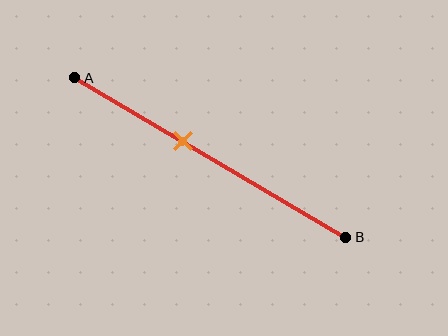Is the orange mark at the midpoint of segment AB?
No, the mark is at about 40% from A, not at the 50% midpoint.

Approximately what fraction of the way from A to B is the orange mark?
The orange mark is approximately 40% of the way from A to B.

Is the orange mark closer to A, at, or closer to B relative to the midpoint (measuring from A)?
The orange mark is closer to point A than the midpoint of segment AB.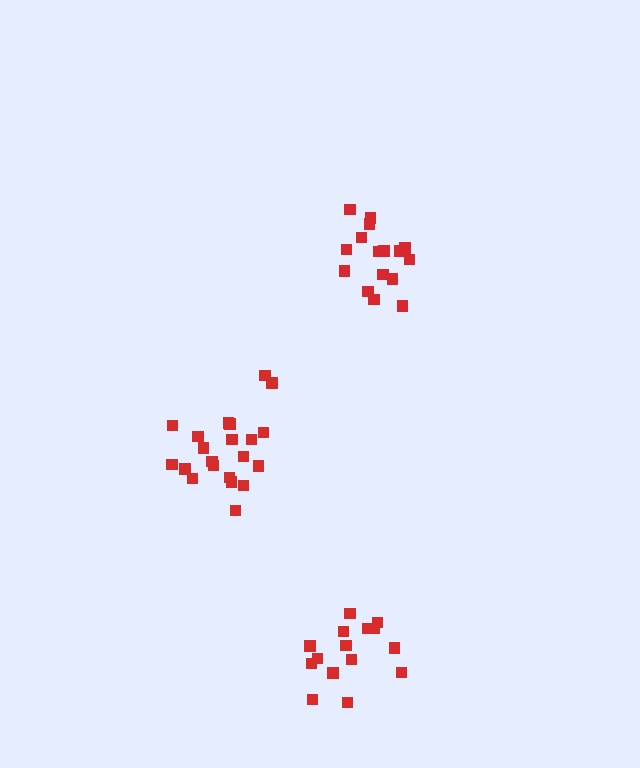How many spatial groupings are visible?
There are 3 spatial groupings.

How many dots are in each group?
Group 1: 21 dots, Group 2: 16 dots, Group 3: 15 dots (52 total).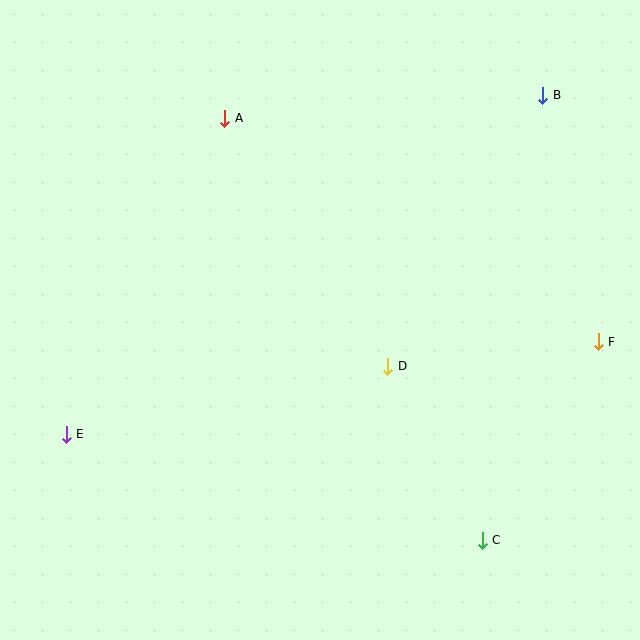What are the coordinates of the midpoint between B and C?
The midpoint between B and C is at (513, 318).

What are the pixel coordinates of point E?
Point E is at (66, 434).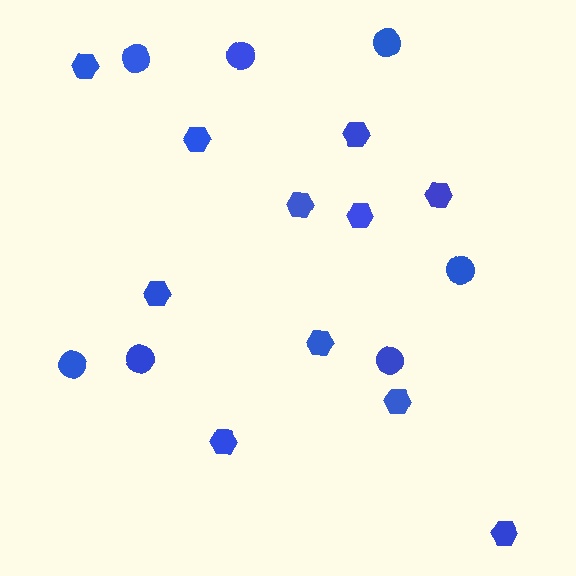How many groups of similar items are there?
There are 2 groups: one group of circles (7) and one group of hexagons (11).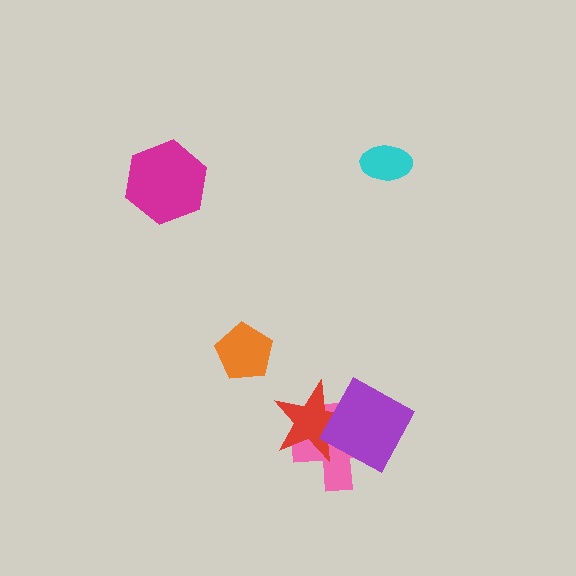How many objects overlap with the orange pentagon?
0 objects overlap with the orange pentagon.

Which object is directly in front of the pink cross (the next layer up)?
The red star is directly in front of the pink cross.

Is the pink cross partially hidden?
Yes, it is partially covered by another shape.